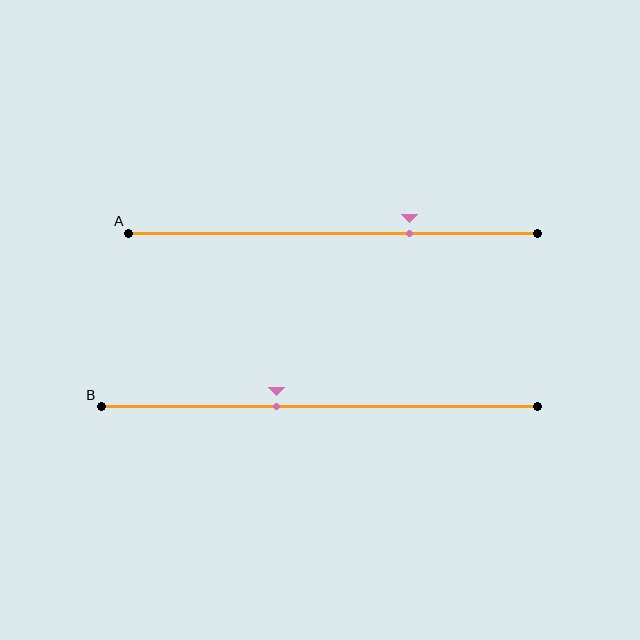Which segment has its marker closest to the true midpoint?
Segment B has its marker closest to the true midpoint.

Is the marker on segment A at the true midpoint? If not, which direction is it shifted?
No, the marker on segment A is shifted to the right by about 19% of the segment length.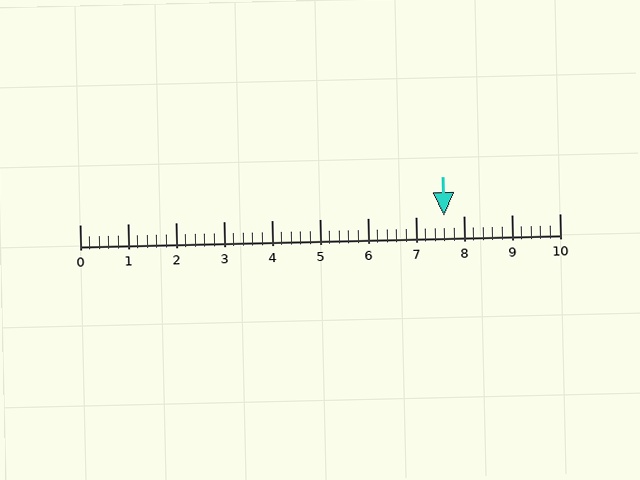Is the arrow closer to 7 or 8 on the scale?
The arrow is closer to 8.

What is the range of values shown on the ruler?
The ruler shows values from 0 to 10.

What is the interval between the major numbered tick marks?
The major tick marks are spaced 1 units apart.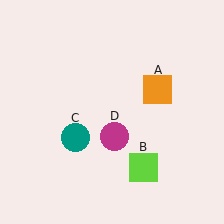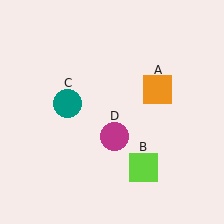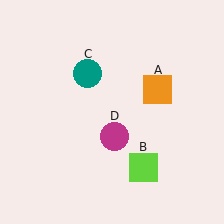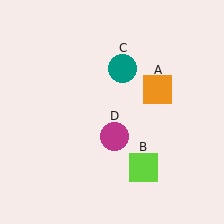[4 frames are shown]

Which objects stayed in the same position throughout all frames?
Orange square (object A) and lime square (object B) and magenta circle (object D) remained stationary.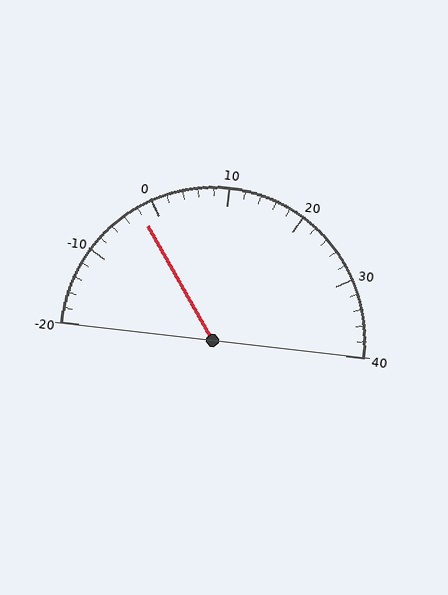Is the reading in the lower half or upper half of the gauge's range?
The reading is in the lower half of the range (-20 to 40).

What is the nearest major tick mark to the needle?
The nearest major tick mark is 0.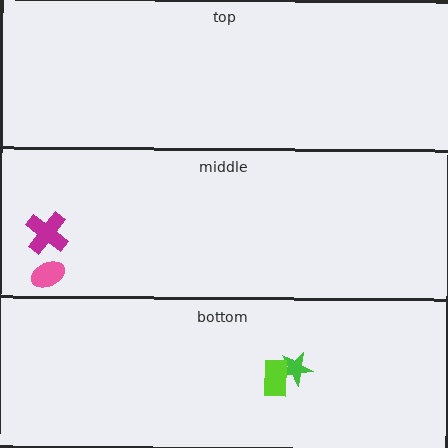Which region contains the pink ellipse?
The middle region.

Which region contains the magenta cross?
The middle region.